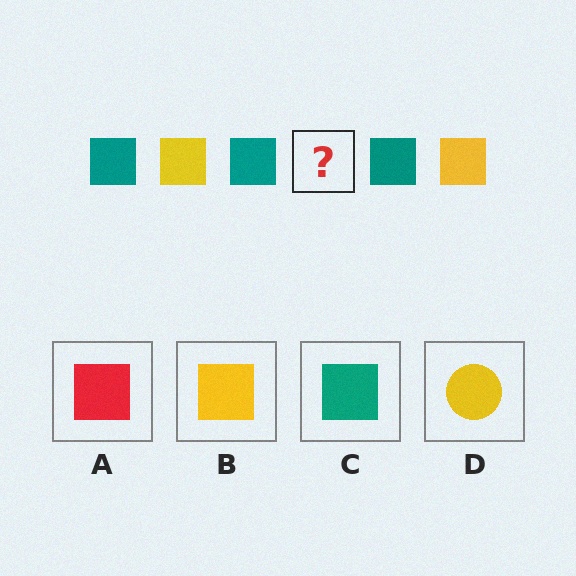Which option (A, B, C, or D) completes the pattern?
B.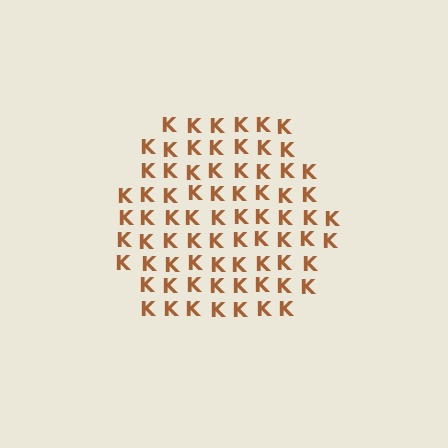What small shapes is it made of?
It is made of small letter K's.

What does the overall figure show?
The overall figure shows a hexagon.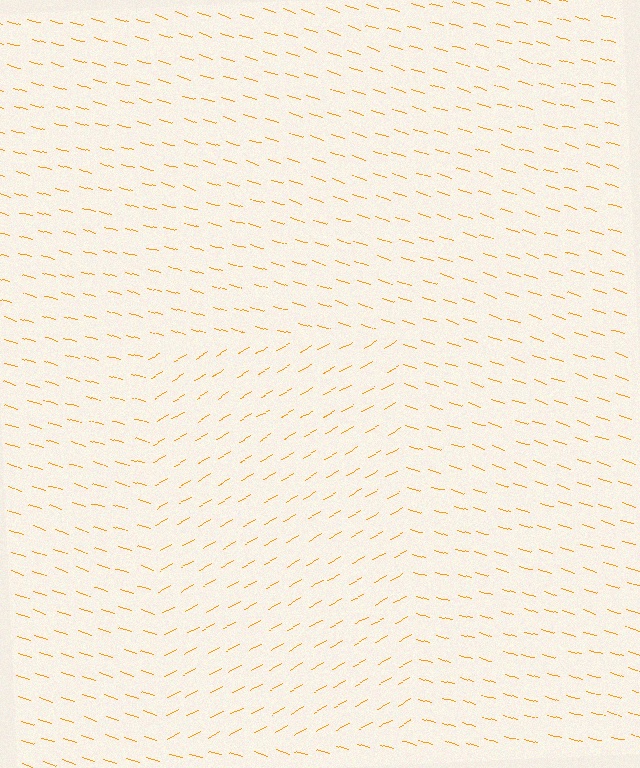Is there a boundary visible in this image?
Yes, there is a texture boundary formed by a change in line orientation.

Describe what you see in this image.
The image is filled with small orange line segments. A rectangle region in the image has lines oriented differently from the surrounding lines, creating a visible texture boundary.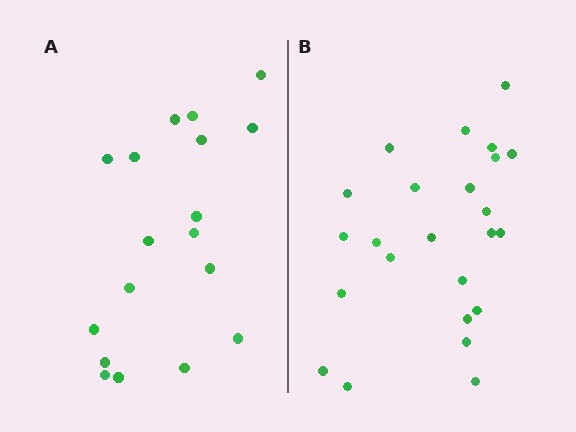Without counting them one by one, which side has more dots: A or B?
Region B (the right region) has more dots.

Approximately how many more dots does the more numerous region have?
Region B has about 6 more dots than region A.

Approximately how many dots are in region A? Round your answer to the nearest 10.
About 20 dots. (The exact count is 18, which rounds to 20.)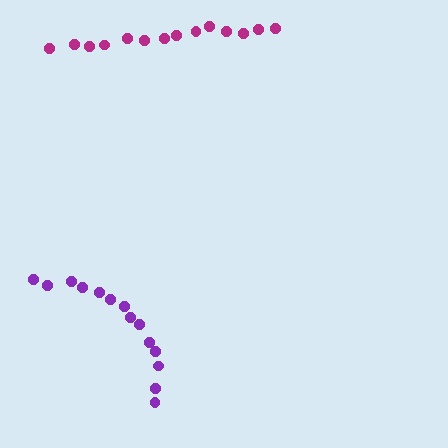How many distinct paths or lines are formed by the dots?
There are 2 distinct paths.